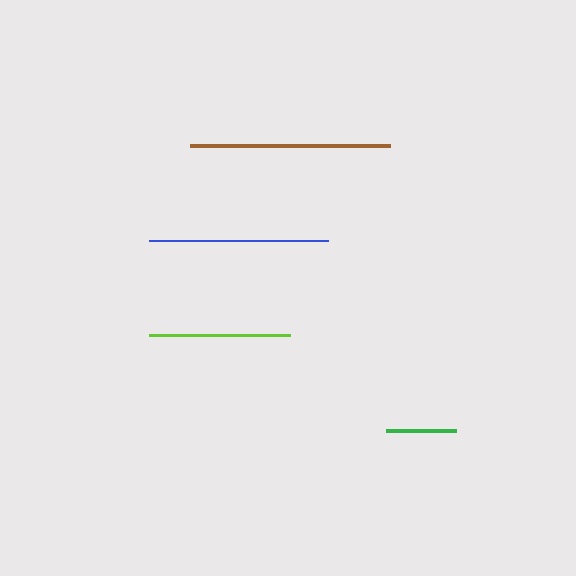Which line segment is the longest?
The brown line is the longest at approximately 201 pixels.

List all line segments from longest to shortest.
From longest to shortest: brown, blue, lime, green.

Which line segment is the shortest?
The green line is the shortest at approximately 70 pixels.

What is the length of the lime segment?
The lime segment is approximately 141 pixels long.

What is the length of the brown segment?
The brown segment is approximately 201 pixels long.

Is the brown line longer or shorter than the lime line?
The brown line is longer than the lime line.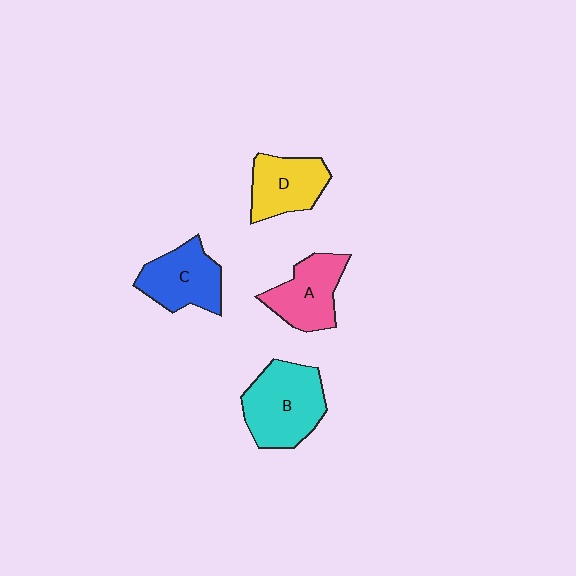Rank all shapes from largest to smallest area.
From largest to smallest: B (cyan), C (blue), A (pink), D (yellow).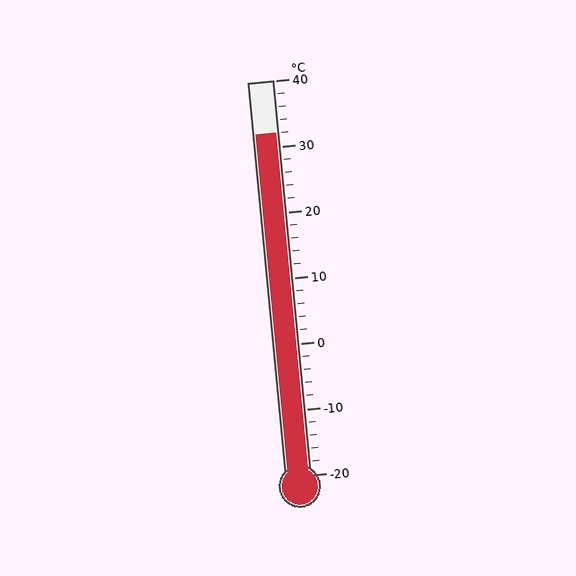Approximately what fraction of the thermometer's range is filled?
The thermometer is filled to approximately 85% of its range.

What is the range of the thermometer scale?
The thermometer scale ranges from -20°C to 40°C.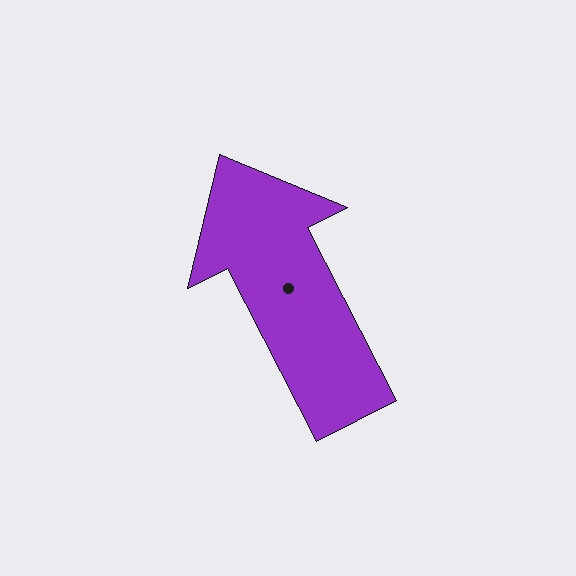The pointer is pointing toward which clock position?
Roughly 11 o'clock.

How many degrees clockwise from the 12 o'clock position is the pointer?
Approximately 333 degrees.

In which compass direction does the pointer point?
Northwest.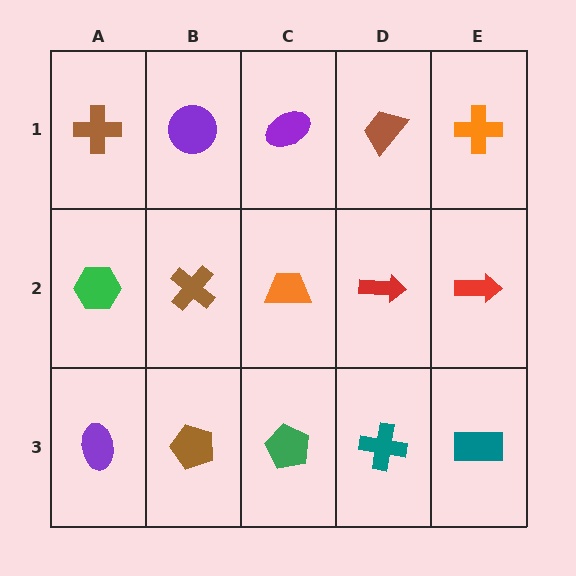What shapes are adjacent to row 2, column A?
A brown cross (row 1, column A), a purple ellipse (row 3, column A), a brown cross (row 2, column B).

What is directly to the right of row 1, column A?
A purple circle.